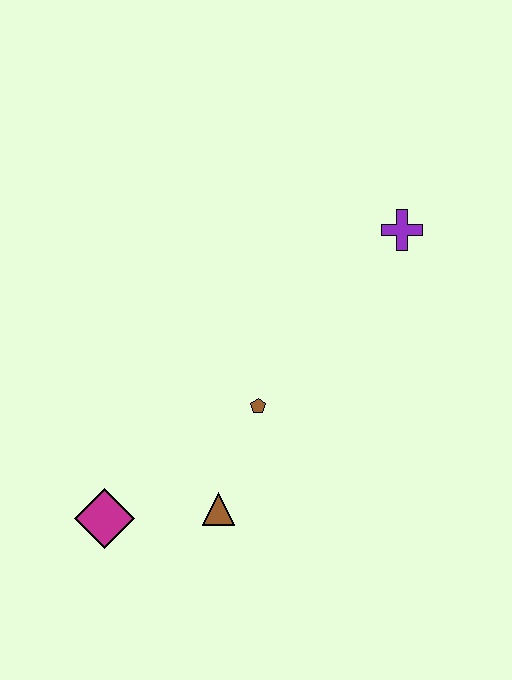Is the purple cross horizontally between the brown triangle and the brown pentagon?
No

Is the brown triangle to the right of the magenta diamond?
Yes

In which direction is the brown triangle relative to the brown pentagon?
The brown triangle is below the brown pentagon.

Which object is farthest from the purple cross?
The magenta diamond is farthest from the purple cross.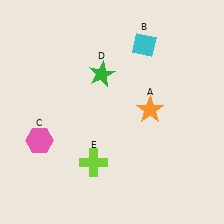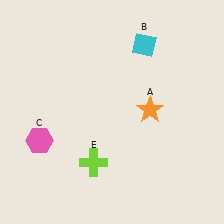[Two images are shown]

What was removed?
The green star (D) was removed in Image 2.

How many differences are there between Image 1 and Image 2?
There is 1 difference between the two images.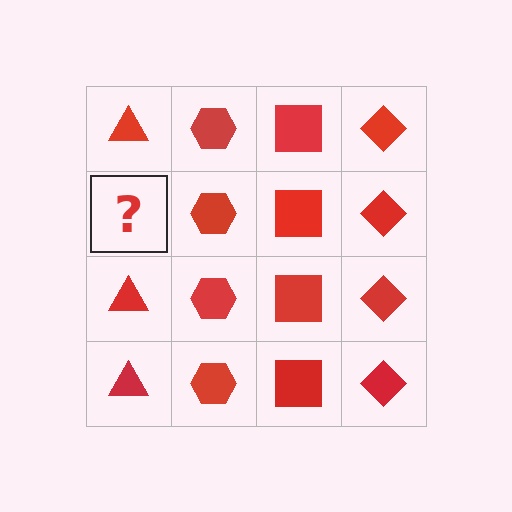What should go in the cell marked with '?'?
The missing cell should contain a red triangle.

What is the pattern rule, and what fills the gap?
The rule is that each column has a consistent shape. The gap should be filled with a red triangle.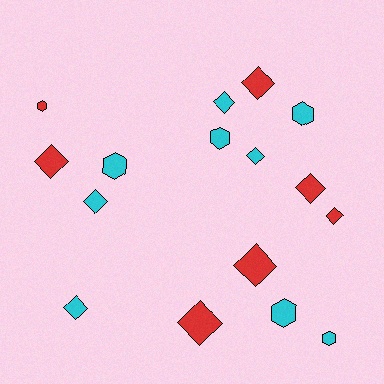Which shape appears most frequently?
Diamond, with 10 objects.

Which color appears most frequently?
Cyan, with 9 objects.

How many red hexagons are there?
There is 1 red hexagon.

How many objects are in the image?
There are 16 objects.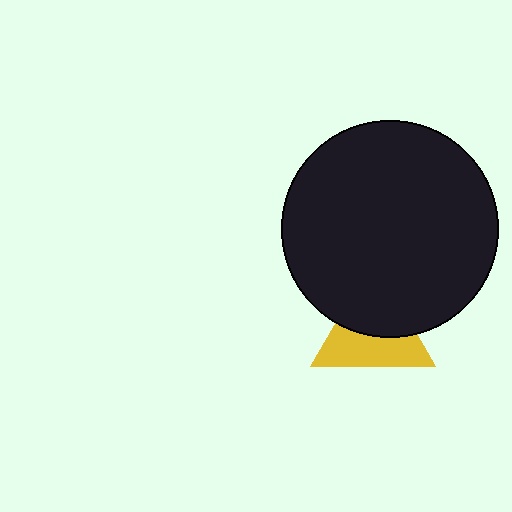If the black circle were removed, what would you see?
You would see the complete yellow triangle.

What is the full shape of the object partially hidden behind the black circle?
The partially hidden object is a yellow triangle.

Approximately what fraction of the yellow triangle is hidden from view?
Roughly 48% of the yellow triangle is hidden behind the black circle.